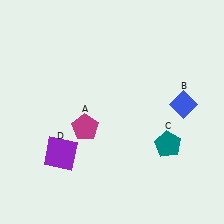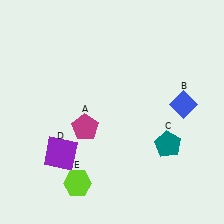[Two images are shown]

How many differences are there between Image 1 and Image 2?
There is 1 difference between the two images.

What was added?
A lime hexagon (E) was added in Image 2.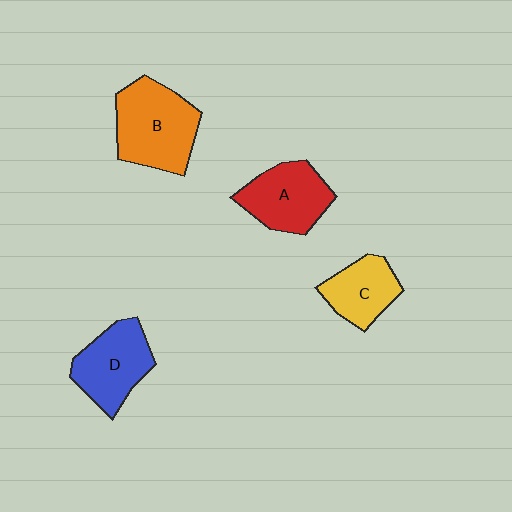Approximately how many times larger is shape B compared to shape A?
Approximately 1.3 times.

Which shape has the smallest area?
Shape C (yellow).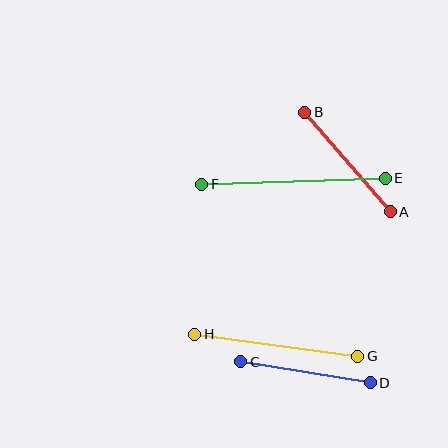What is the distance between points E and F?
The distance is approximately 184 pixels.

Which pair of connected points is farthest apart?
Points E and F are farthest apart.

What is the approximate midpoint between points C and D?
The midpoint is at approximately (306, 372) pixels.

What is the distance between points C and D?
The distance is approximately 131 pixels.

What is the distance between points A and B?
The distance is approximately 131 pixels.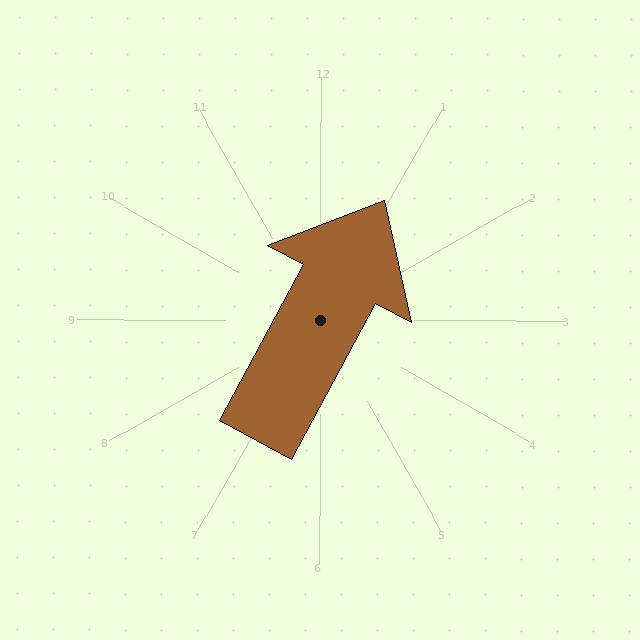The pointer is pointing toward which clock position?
Roughly 1 o'clock.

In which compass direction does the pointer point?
Northeast.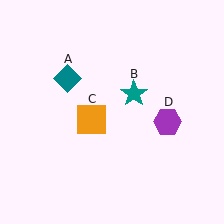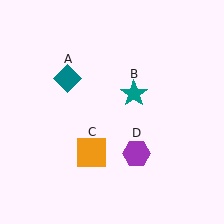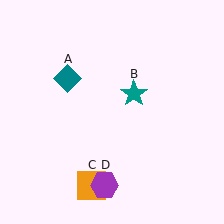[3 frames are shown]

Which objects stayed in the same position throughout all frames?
Teal diamond (object A) and teal star (object B) remained stationary.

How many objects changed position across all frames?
2 objects changed position: orange square (object C), purple hexagon (object D).